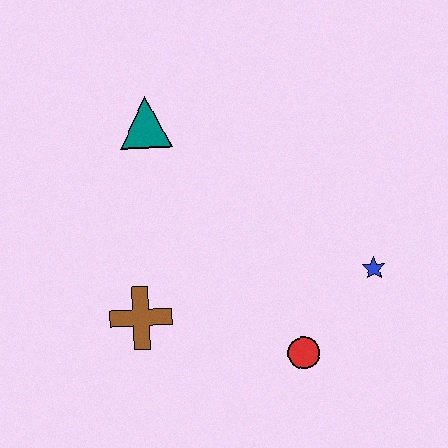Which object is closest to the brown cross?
The red circle is closest to the brown cross.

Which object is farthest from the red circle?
The teal triangle is farthest from the red circle.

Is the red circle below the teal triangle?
Yes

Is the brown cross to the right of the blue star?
No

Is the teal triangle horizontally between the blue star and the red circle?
No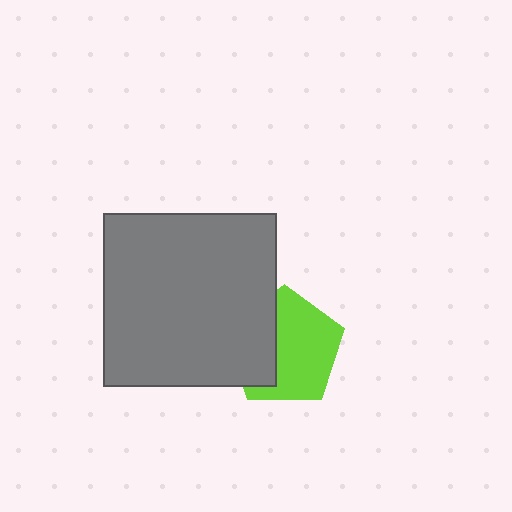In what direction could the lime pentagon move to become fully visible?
The lime pentagon could move right. That would shift it out from behind the gray square entirely.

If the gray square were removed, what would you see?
You would see the complete lime pentagon.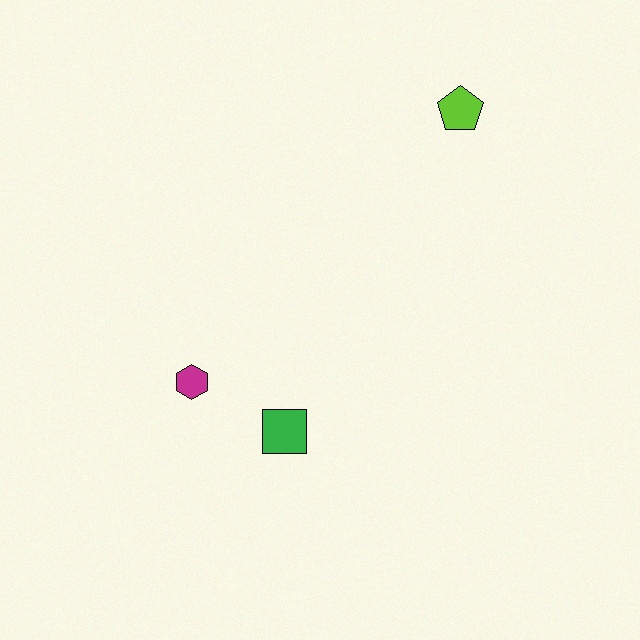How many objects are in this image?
There are 3 objects.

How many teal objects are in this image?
There are no teal objects.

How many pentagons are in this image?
There is 1 pentagon.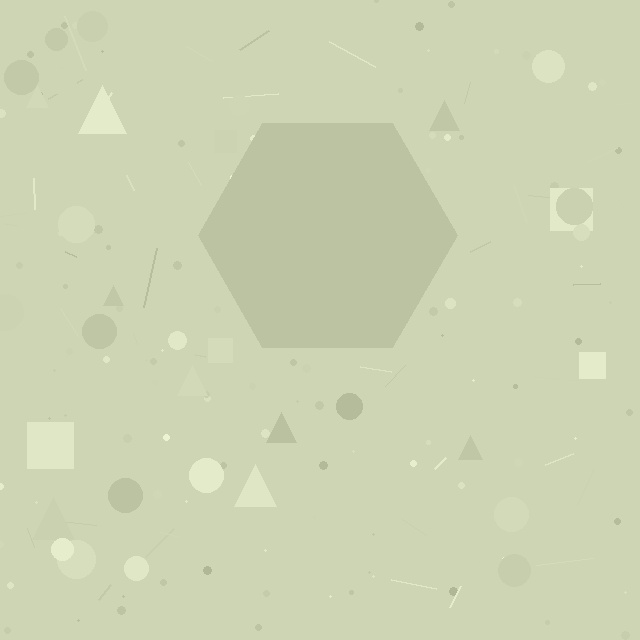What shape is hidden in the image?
A hexagon is hidden in the image.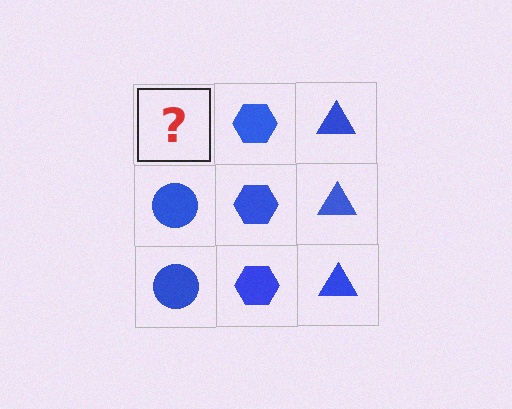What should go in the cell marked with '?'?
The missing cell should contain a blue circle.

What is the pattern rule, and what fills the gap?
The rule is that each column has a consistent shape. The gap should be filled with a blue circle.